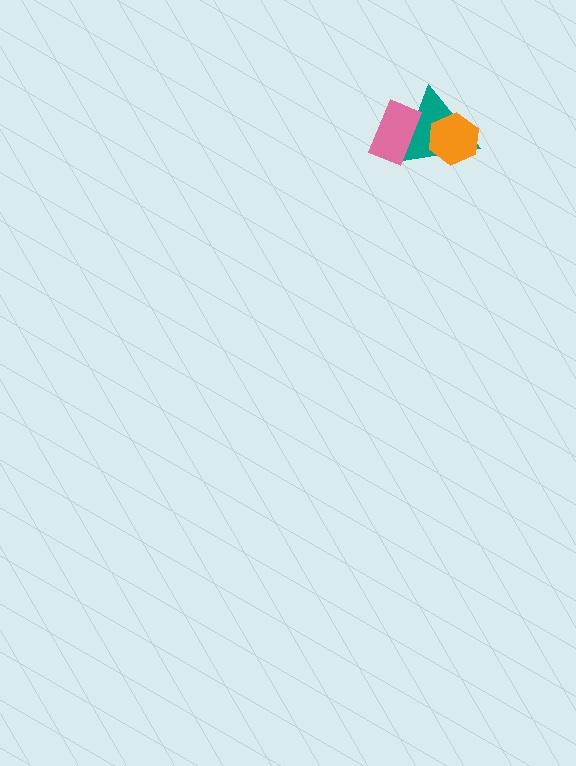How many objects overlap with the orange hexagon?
1 object overlaps with the orange hexagon.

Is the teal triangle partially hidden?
Yes, it is partially covered by another shape.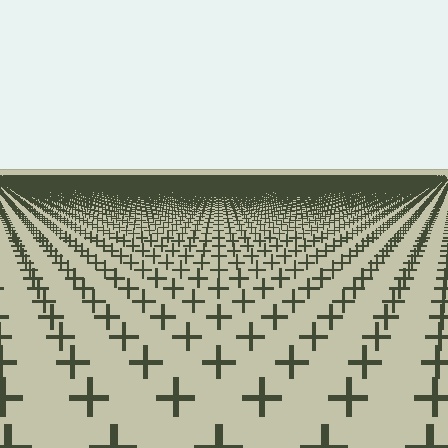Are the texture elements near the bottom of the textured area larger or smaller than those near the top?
Larger. Near the bottom, elements are closer to the viewer and appear at a bigger on-screen size.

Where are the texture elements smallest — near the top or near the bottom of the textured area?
Near the top.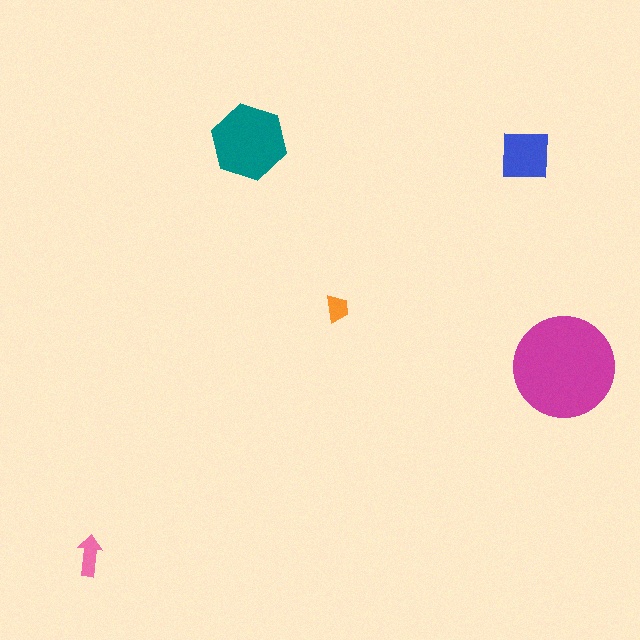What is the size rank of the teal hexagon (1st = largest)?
2nd.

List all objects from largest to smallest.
The magenta circle, the teal hexagon, the blue square, the pink arrow, the orange trapezoid.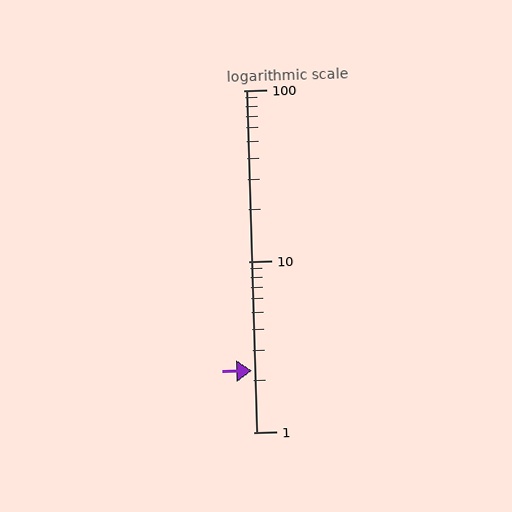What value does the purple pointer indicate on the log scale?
The pointer indicates approximately 2.3.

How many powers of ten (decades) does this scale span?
The scale spans 2 decades, from 1 to 100.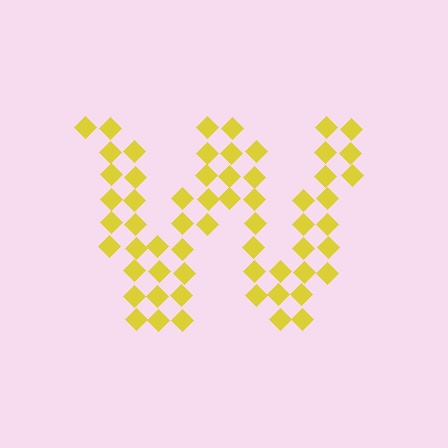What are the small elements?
The small elements are diamonds.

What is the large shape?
The large shape is the letter W.